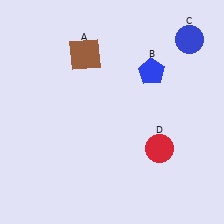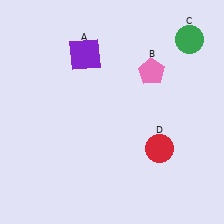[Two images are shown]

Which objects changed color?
A changed from brown to purple. B changed from blue to pink. C changed from blue to green.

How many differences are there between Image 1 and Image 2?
There are 3 differences between the two images.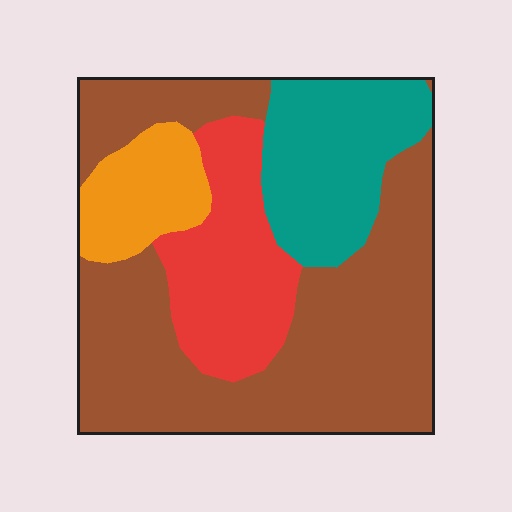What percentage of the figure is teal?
Teal covers 19% of the figure.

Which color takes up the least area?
Orange, at roughly 10%.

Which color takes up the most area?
Brown, at roughly 55%.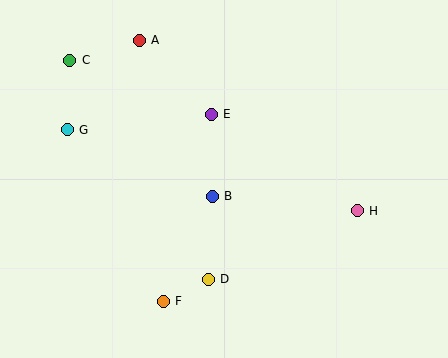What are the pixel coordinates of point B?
Point B is at (212, 196).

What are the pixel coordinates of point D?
Point D is at (208, 279).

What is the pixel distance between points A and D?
The distance between A and D is 248 pixels.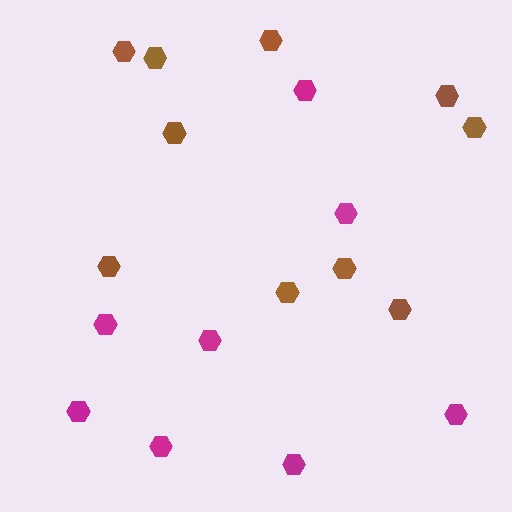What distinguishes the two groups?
There are 2 groups: one group of brown hexagons (10) and one group of magenta hexagons (8).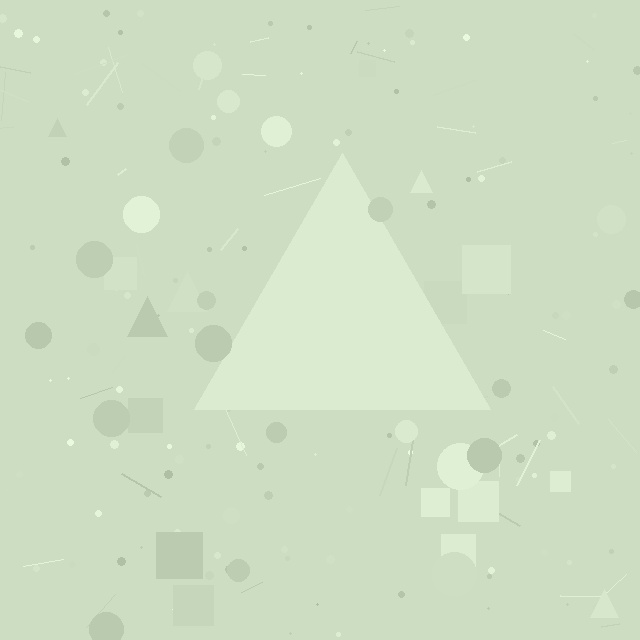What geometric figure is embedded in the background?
A triangle is embedded in the background.